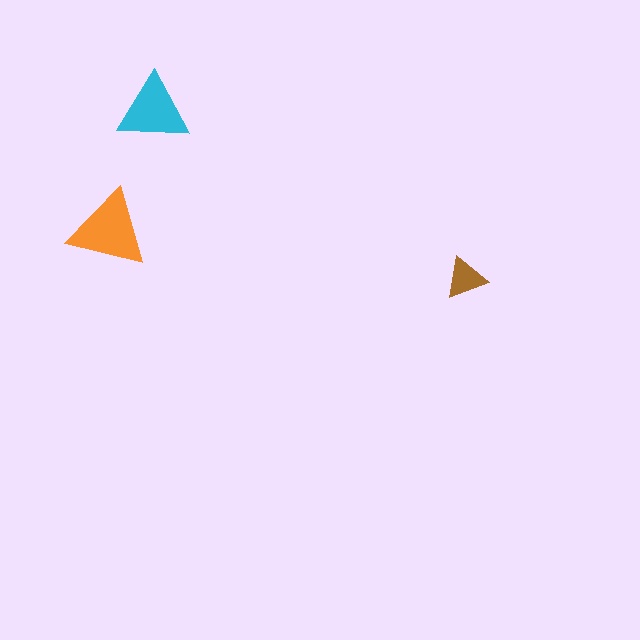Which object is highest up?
The cyan triangle is topmost.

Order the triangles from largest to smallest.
the orange one, the cyan one, the brown one.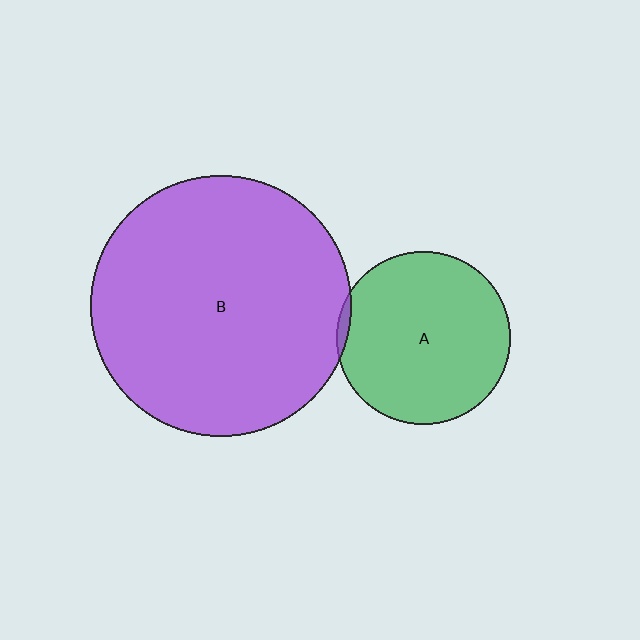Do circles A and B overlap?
Yes.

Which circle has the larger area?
Circle B (purple).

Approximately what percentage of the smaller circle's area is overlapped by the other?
Approximately 5%.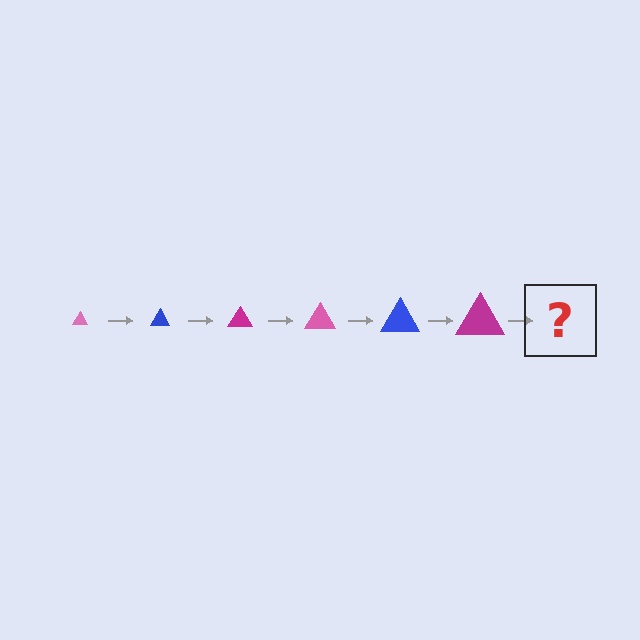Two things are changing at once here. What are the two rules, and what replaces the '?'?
The two rules are that the triangle grows larger each step and the color cycles through pink, blue, and magenta. The '?' should be a pink triangle, larger than the previous one.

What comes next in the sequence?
The next element should be a pink triangle, larger than the previous one.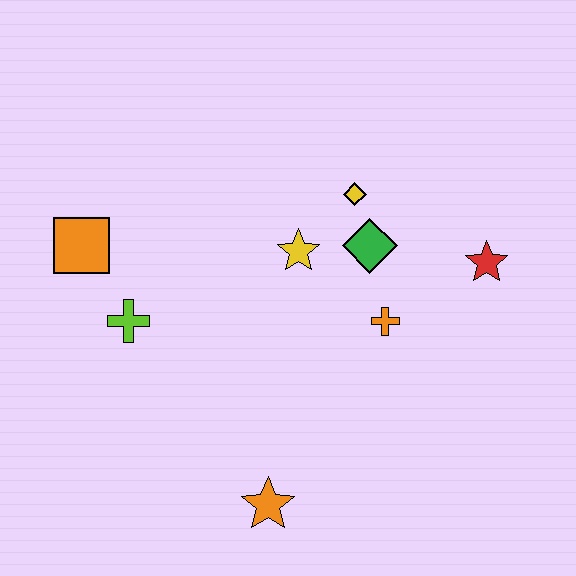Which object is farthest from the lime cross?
The red star is farthest from the lime cross.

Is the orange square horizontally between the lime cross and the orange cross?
No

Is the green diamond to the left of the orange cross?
Yes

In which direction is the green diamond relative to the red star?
The green diamond is to the left of the red star.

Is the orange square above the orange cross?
Yes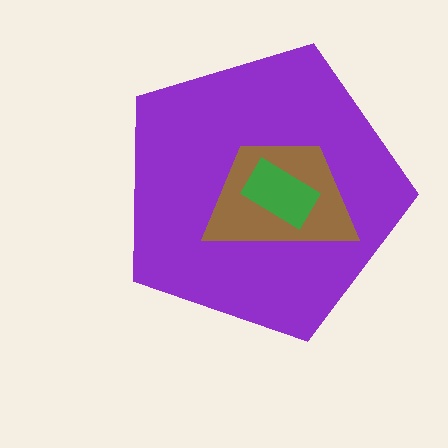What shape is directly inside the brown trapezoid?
The green rectangle.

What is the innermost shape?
The green rectangle.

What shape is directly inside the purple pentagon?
The brown trapezoid.